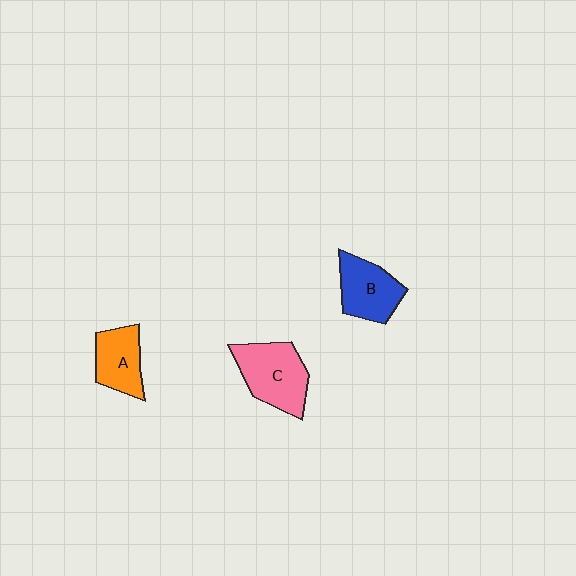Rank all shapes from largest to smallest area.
From largest to smallest: C (pink), B (blue), A (orange).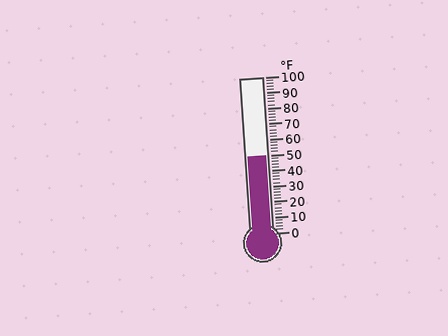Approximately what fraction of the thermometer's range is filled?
The thermometer is filled to approximately 50% of its range.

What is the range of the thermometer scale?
The thermometer scale ranges from 0°F to 100°F.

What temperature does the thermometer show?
The thermometer shows approximately 50°F.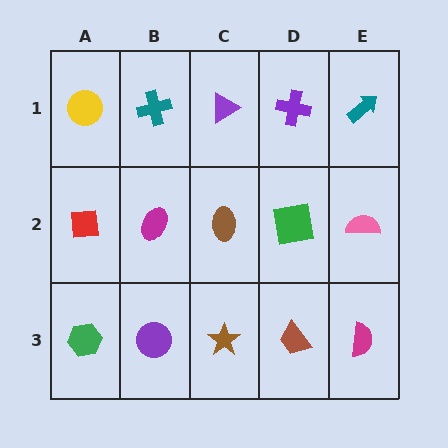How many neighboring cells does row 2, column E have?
3.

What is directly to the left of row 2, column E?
A green square.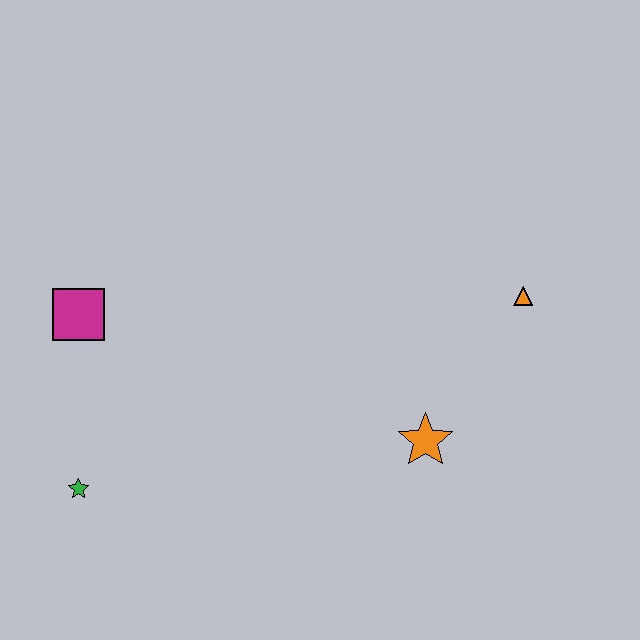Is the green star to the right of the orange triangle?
No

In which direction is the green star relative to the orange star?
The green star is to the left of the orange star.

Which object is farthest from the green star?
The orange triangle is farthest from the green star.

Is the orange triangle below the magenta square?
No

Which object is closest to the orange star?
The orange triangle is closest to the orange star.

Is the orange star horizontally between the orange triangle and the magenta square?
Yes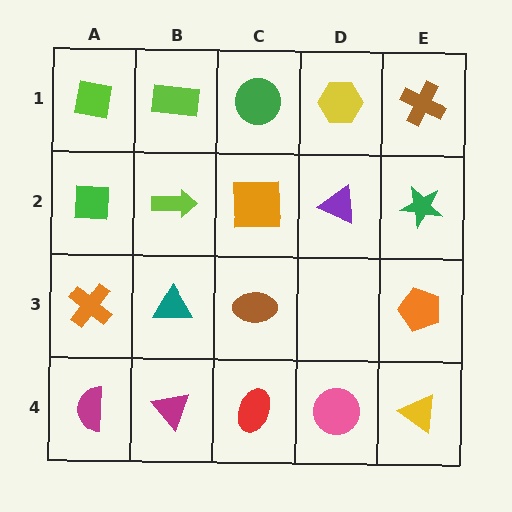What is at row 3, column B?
A teal triangle.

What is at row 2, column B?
A lime arrow.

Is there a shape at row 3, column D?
No, that cell is empty.